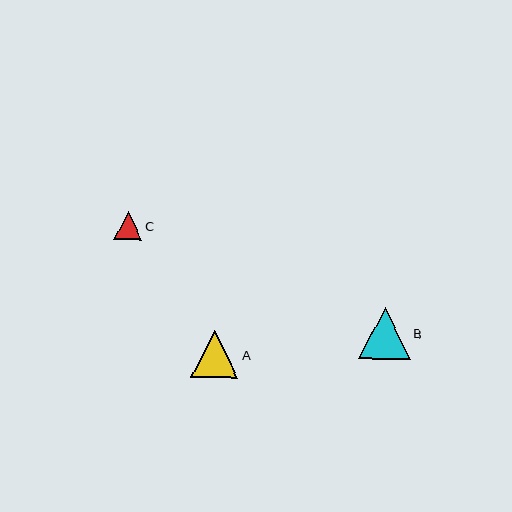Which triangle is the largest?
Triangle B is the largest with a size of approximately 52 pixels.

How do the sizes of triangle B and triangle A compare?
Triangle B and triangle A are approximately the same size.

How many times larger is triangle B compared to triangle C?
Triangle B is approximately 1.9 times the size of triangle C.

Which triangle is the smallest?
Triangle C is the smallest with a size of approximately 28 pixels.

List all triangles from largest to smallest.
From largest to smallest: B, A, C.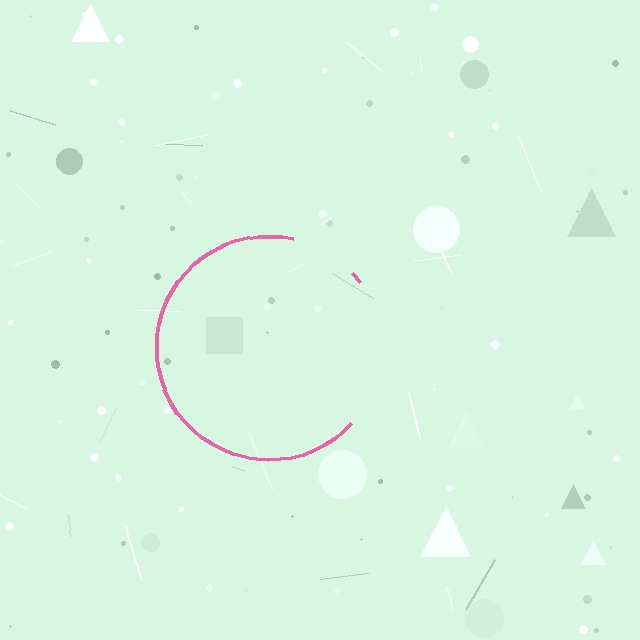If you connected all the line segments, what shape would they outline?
They would outline a circle.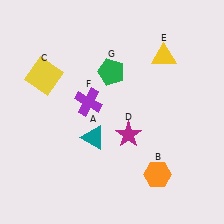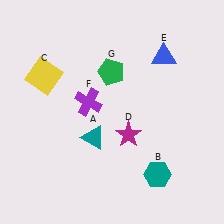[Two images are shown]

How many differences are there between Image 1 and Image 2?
There are 2 differences between the two images.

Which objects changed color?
B changed from orange to teal. E changed from yellow to blue.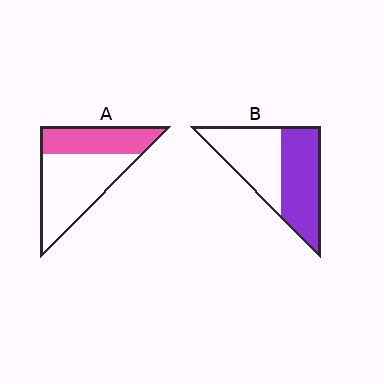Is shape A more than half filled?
No.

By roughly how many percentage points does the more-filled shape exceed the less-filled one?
By roughly 15 percentage points (B over A).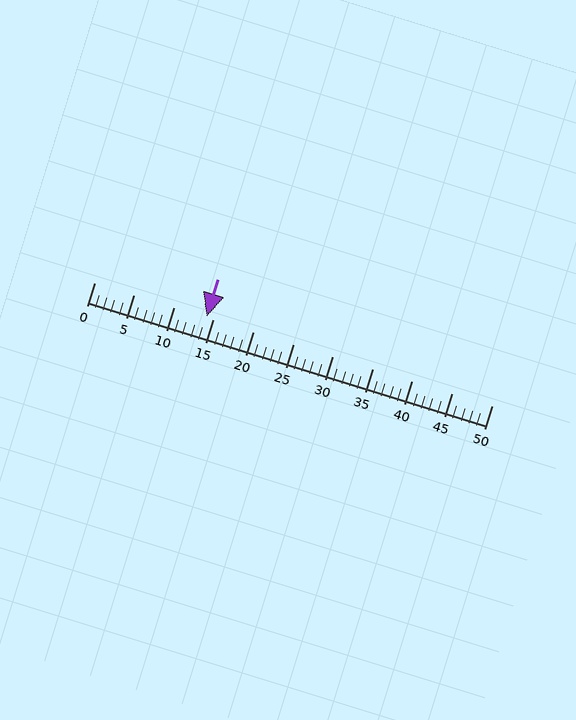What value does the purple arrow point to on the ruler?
The purple arrow points to approximately 14.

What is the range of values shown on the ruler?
The ruler shows values from 0 to 50.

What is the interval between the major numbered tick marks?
The major tick marks are spaced 5 units apart.